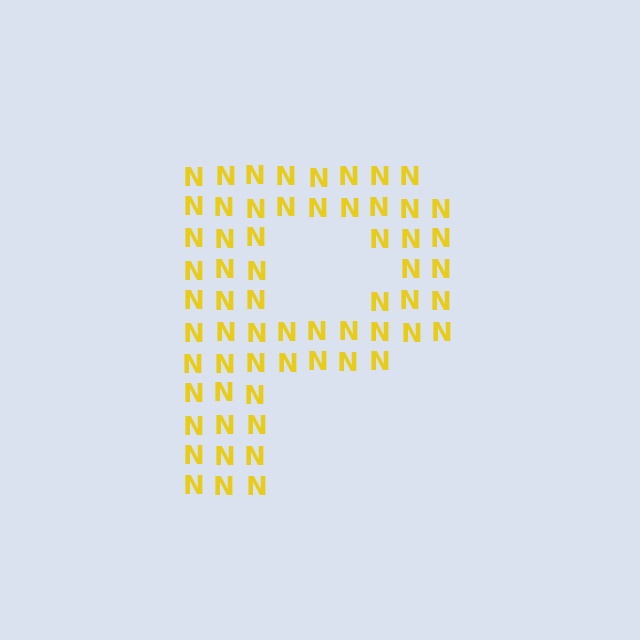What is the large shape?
The large shape is the letter P.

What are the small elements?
The small elements are letter N's.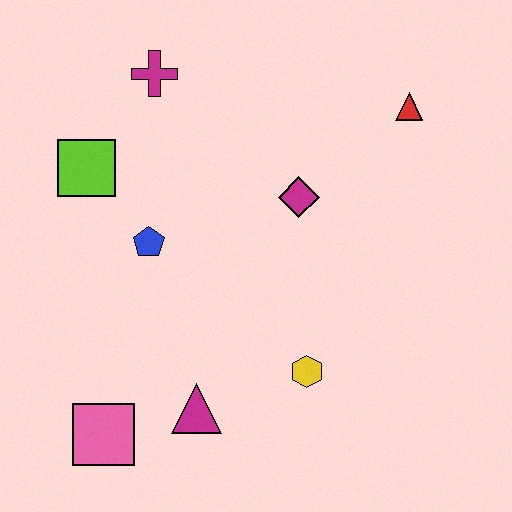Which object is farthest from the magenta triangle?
The red triangle is farthest from the magenta triangle.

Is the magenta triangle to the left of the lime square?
No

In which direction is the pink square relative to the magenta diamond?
The pink square is below the magenta diamond.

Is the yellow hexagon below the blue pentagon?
Yes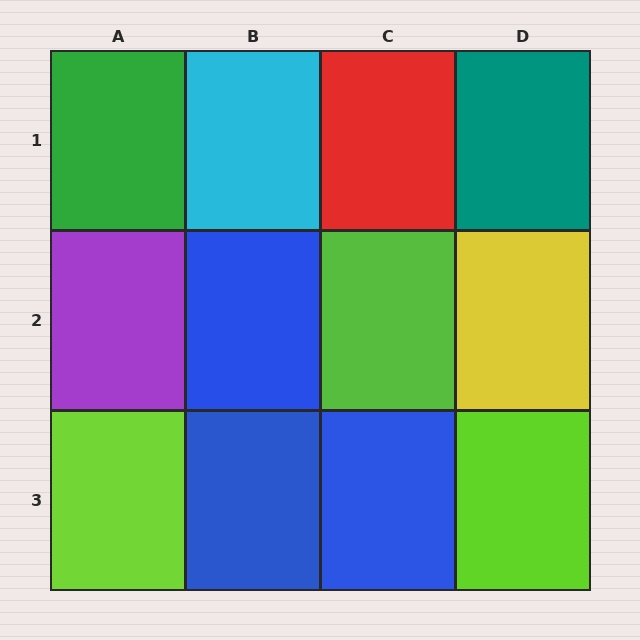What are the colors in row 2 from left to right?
Purple, blue, lime, yellow.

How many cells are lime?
3 cells are lime.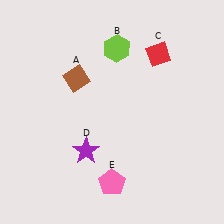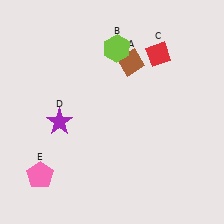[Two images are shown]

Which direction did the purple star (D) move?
The purple star (D) moved up.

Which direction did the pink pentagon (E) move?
The pink pentagon (E) moved left.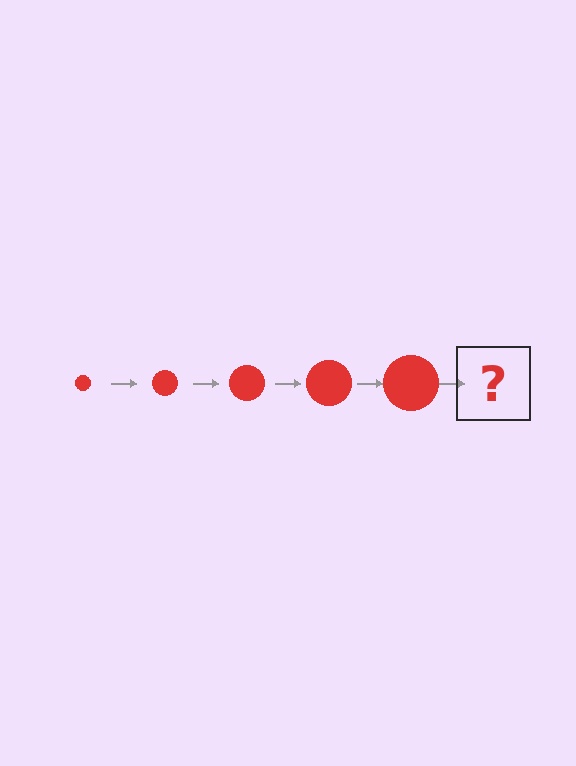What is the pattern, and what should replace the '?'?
The pattern is that the circle gets progressively larger each step. The '?' should be a red circle, larger than the previous one.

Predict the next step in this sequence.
The next step is a red circle, larger than the previous one.